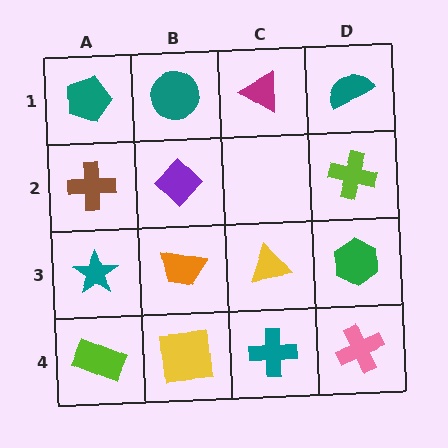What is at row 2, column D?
A lime cross.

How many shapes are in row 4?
4 shapes.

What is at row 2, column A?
A brown cross.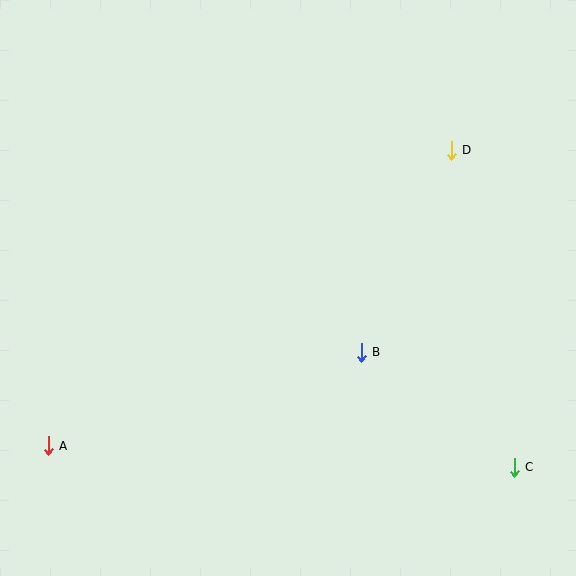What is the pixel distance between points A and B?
The distance between A and B is 327 pixels.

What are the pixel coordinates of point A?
Point A is at (48, 446).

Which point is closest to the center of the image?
Point B at (361, 352) is closest to the center.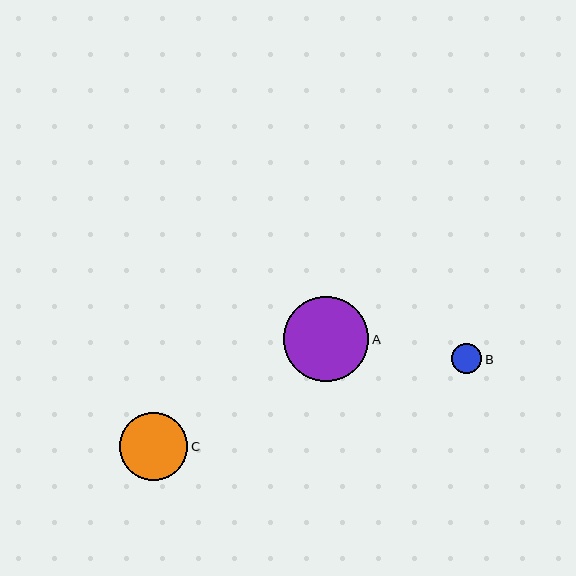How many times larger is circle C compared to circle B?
Circle C is approximately 2.3 times the size of circle B.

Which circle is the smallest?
Circle B is the smallest with a size of approximately 30 pixels.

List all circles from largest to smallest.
From largest to smallest: A, C, B.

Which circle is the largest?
Circle A is the largest with a size of approximately 85 pixels.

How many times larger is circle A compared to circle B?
Circle A is approximately 2.9 times the size of circle B.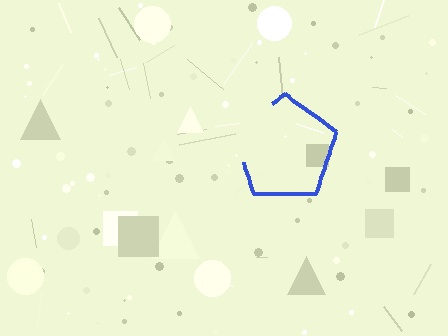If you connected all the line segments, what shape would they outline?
They would outline a pentagon.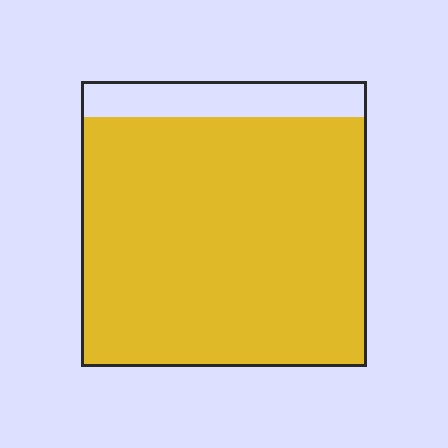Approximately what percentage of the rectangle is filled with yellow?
Approximately 85%.